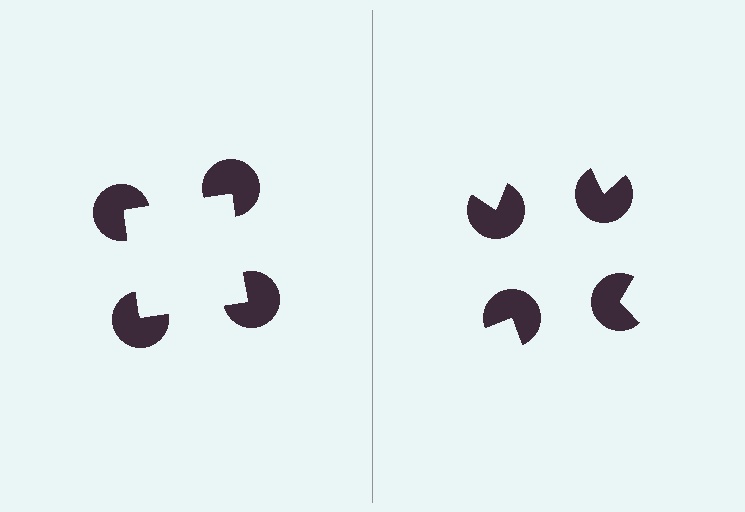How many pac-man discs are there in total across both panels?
8 — 4 on each side.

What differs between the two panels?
The pac-man discs are positioned identically on both sides; only the wedge orientations differ. On the left they align to a square; on the right they are misaligned.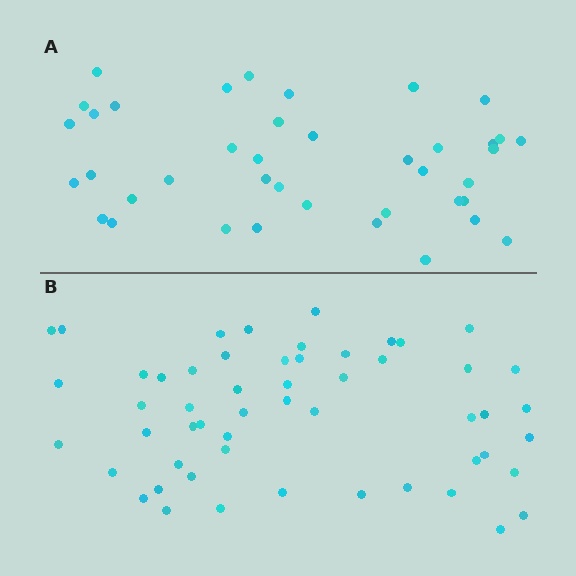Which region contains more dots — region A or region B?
Region B (the bottom region) has more dots.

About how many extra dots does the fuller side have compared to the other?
Region B has approximately 15 more dots than region A.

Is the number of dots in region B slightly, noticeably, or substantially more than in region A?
Region B has noticeably more, but not dramatically so. The ratio is roughly 1.4 to 1.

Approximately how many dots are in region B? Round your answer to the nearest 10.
About 50 dots. (The exact count is 54, which rounds to 50.)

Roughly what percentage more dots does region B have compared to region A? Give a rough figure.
About 35% more.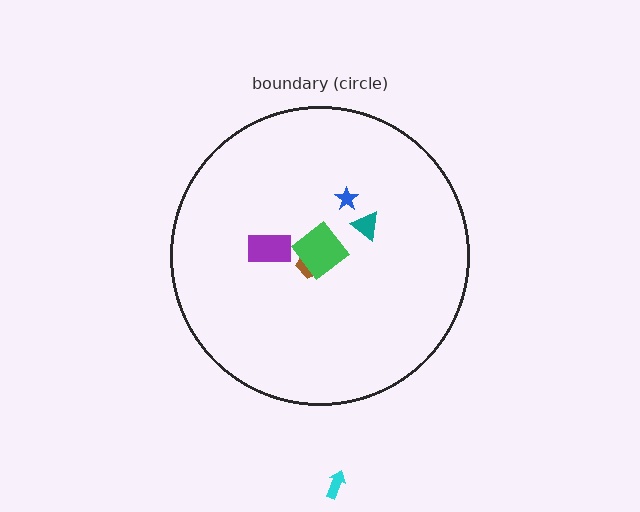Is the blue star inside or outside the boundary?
Inside.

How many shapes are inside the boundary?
5 inside, 1 outside.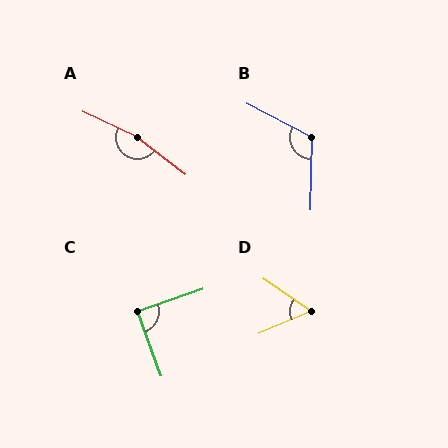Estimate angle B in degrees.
Approximately 116 degrees.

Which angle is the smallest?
D, at approximately 58 degrees.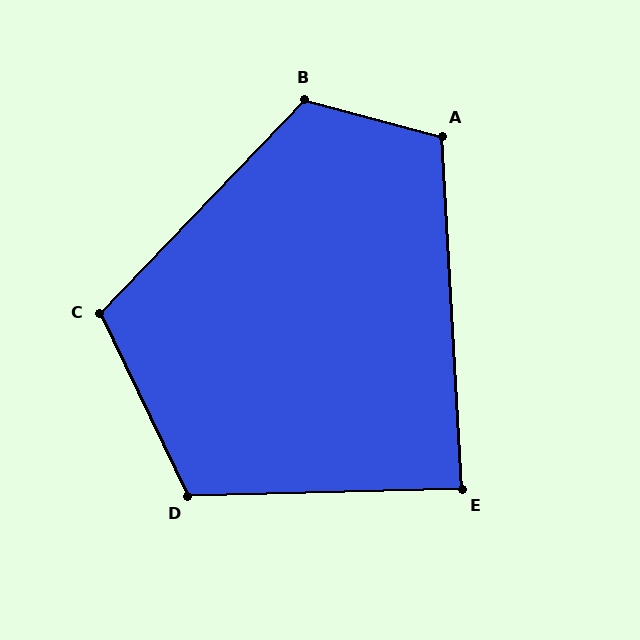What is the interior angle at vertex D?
Approximately 114 degrees (obtuse).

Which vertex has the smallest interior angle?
E, at approximately 88 degrees.